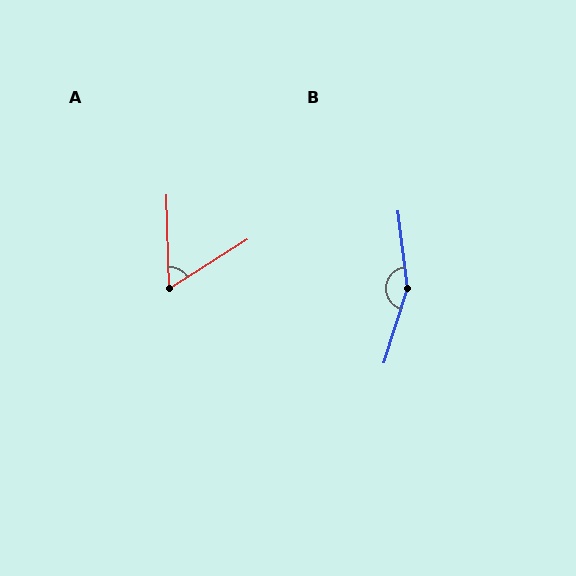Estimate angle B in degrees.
Approximately 156 degrees.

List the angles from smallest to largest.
A (59°), B (156°).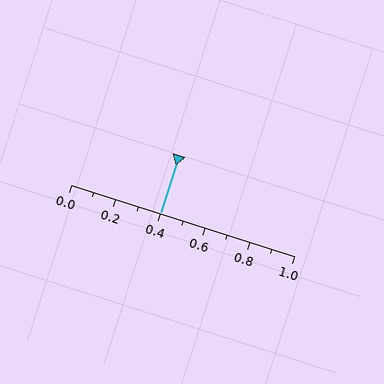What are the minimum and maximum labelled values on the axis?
The axis runs from 0.0 to 1.0.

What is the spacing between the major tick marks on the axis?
The major ticks are spaced 0.2 apart.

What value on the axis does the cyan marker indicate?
The marker indicates approximately 0.4.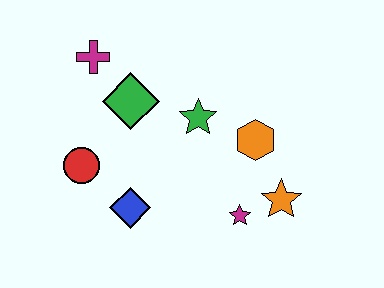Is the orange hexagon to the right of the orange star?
No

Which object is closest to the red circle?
The blue diamond is closest to the red circle.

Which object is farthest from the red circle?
The orange star is farthest from the red circle.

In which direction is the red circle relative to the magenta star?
The red circle is to the left of the magenta star.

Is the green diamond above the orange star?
Yes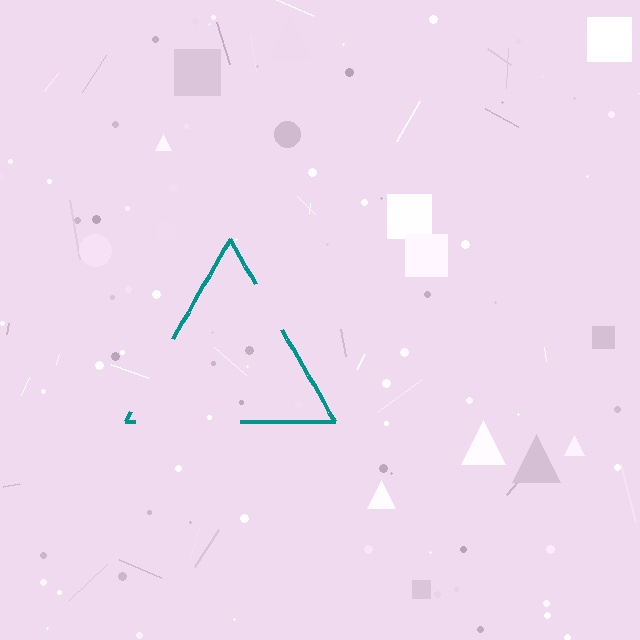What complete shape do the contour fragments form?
The contour fragments form a triangle.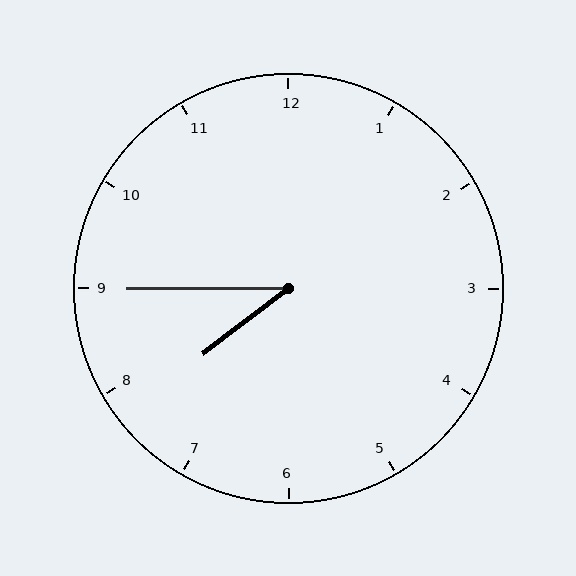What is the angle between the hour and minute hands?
Approximately 38 degrees.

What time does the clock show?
7:45.